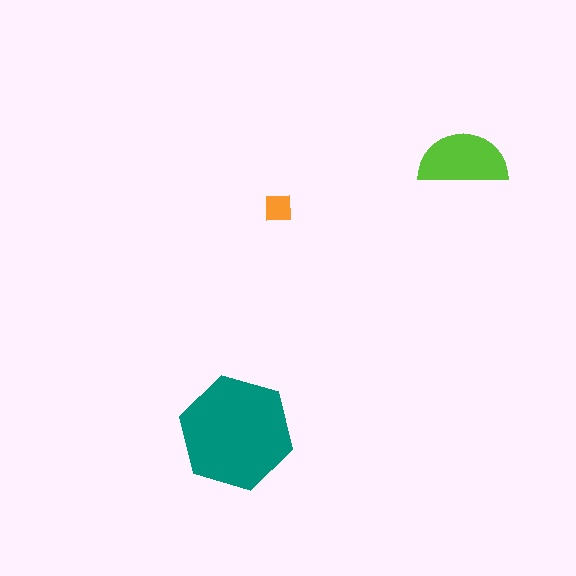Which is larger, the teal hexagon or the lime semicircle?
The teal hexagon.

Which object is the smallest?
The orange square.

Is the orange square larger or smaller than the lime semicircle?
Smaller.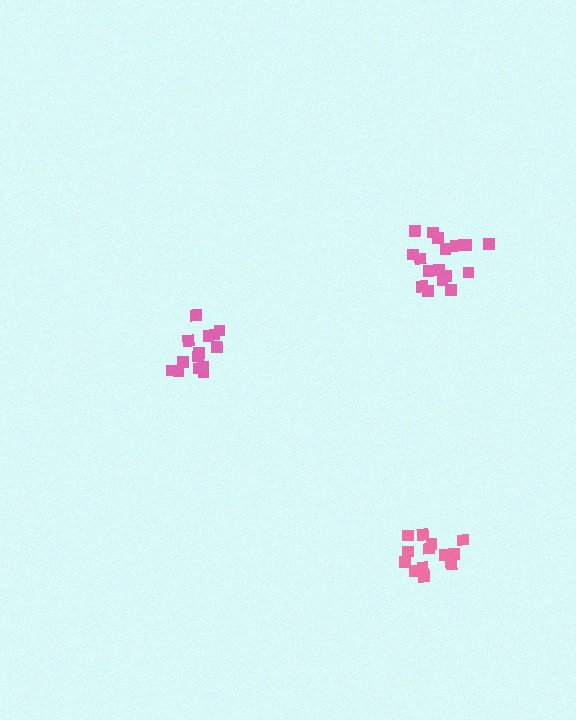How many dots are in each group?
Group 1: 17 dots, Group 2: 13 dots, Group 3: 14 dots (44 total).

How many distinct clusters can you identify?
There are 3 distinct clusters.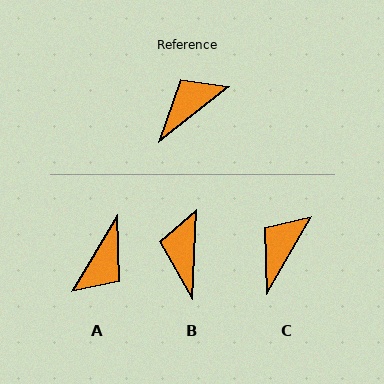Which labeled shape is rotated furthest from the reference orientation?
A, about 159 degrees away.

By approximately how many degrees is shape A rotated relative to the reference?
Approximately 159 degrees clockwise.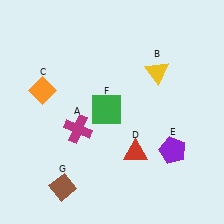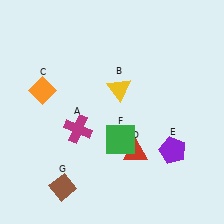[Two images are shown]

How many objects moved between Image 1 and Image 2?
2 objects moved between the two images.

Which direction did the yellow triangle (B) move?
The yellow triangle (B) moved left.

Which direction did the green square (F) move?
The green square (F) moved down.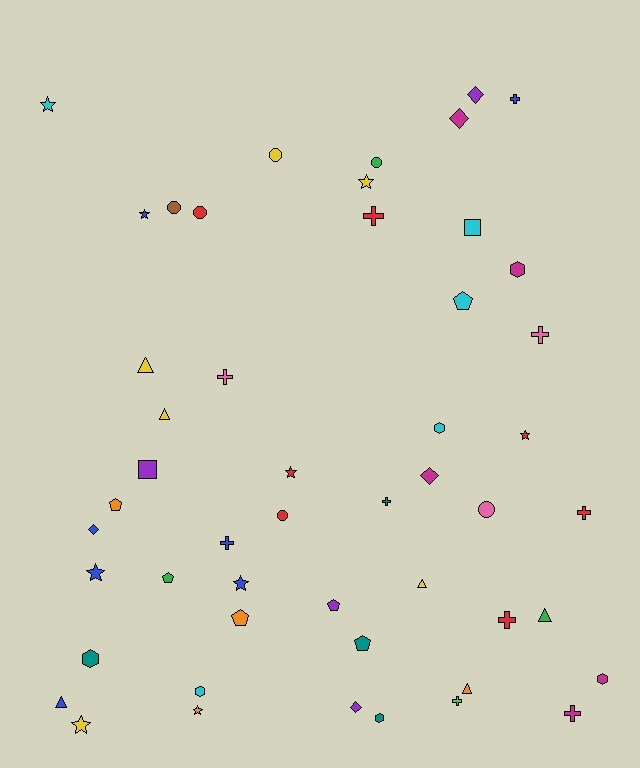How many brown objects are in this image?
There is 1 brown object.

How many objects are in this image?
There are 50 objects.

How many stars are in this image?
There are 9 stars.